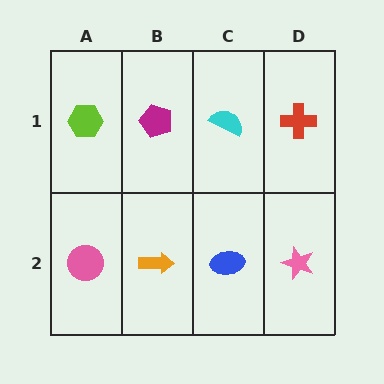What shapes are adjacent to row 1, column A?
A pink circle (row 2, column A), a magenta pentagon (row 1, column B).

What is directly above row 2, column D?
A red cross.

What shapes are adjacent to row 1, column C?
A blue ellipse (row 2, column C), a magenta pentagon (row 1, column B), a red cross (row 1, column D).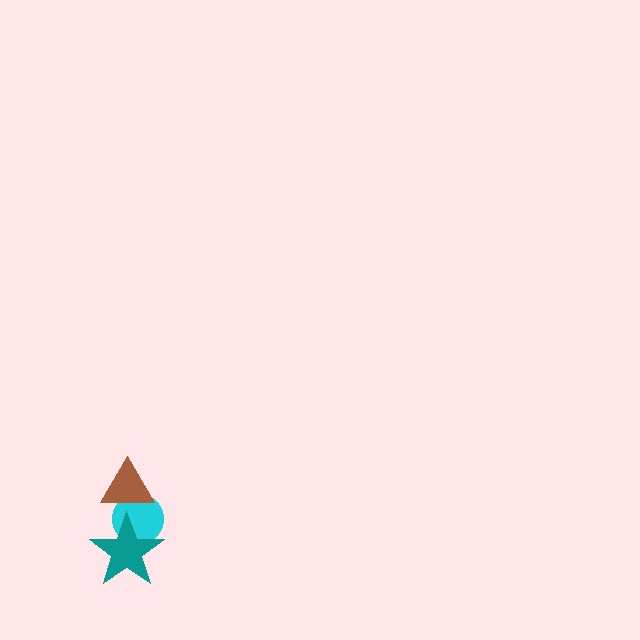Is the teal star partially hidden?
No, no other shape covers it.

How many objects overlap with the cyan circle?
2 objects overlap with the cyan circle.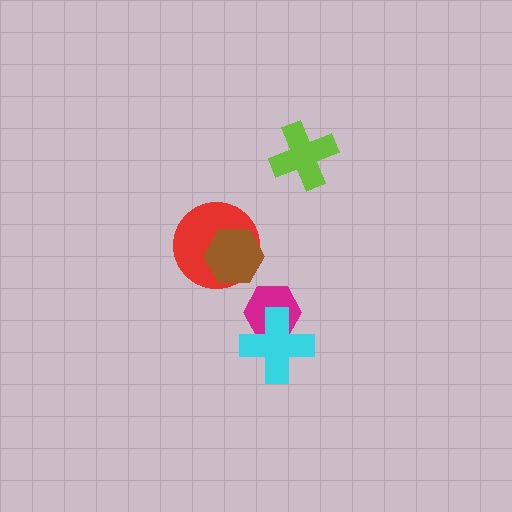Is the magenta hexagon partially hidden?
Yes, it is partially covered by another shape.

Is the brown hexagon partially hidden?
No, no other shape covers it.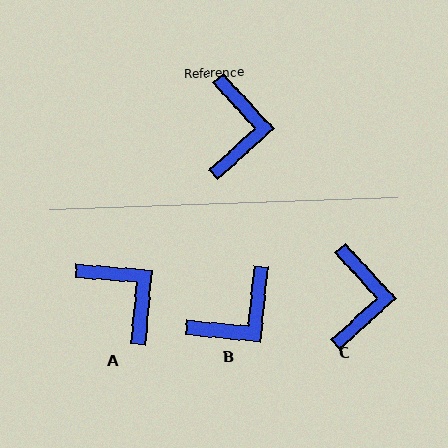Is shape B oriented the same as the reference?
No, it is off by about 48 degrees.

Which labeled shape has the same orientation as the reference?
C.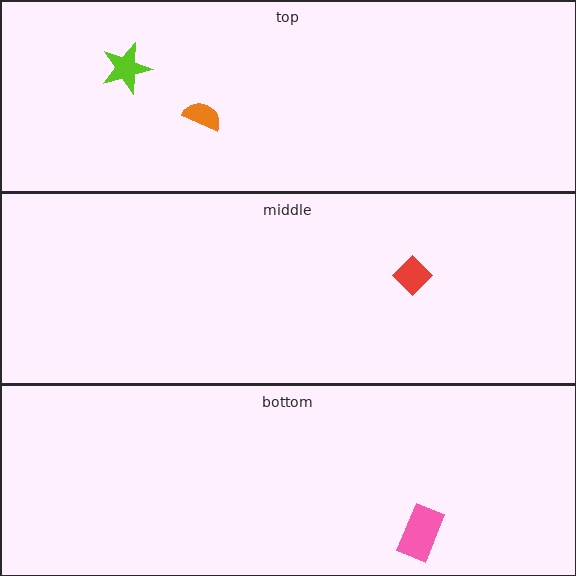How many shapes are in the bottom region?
1.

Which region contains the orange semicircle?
The top region.